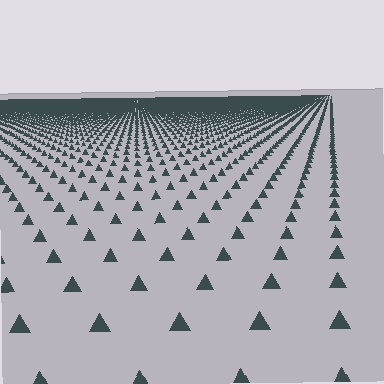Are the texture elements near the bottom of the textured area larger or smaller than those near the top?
Larger. Near the bottom, elements are closer to the viewer and appear at a bigger on-screen size.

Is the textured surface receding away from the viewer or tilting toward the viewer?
The surface is receding away from the viewer. Texture elements get smaller and denser toward the top.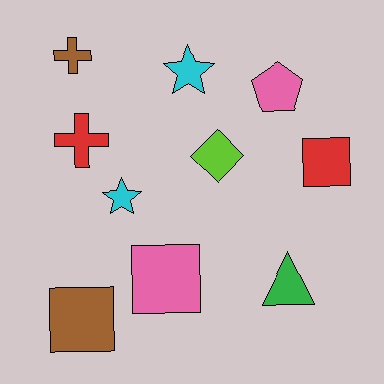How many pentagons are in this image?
There is 1 pentagon.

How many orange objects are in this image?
There are no orange objects.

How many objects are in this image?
There are 10 objects.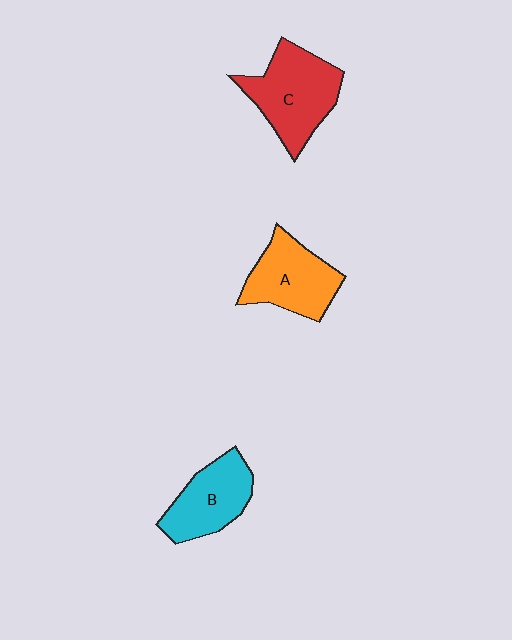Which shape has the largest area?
Shape C (red).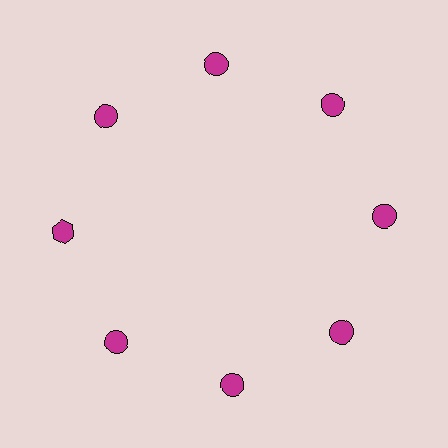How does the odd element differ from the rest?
It has a different shape: hexagon instead of circle.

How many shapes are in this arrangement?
There are 8 shapes arranged in a ring pattern.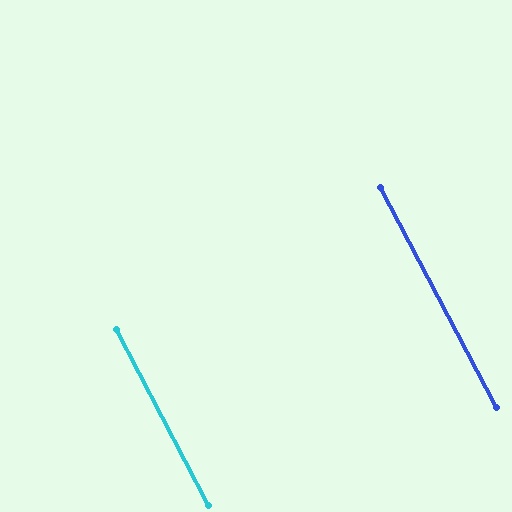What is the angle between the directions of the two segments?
Approximately 0 degrees.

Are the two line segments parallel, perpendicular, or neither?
Parallel — their directions differ by only 0.0°.